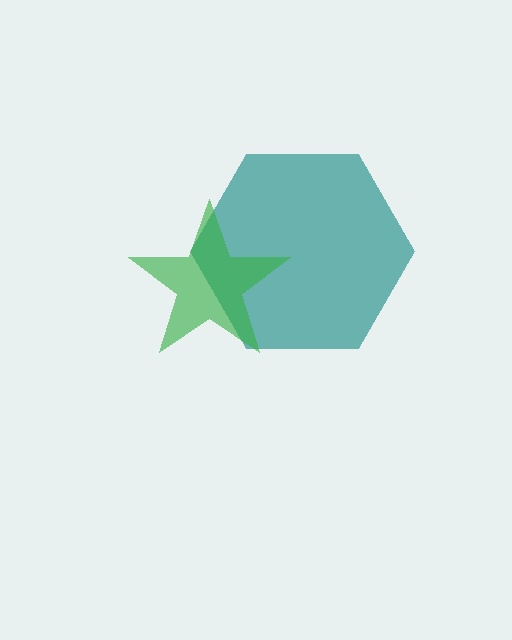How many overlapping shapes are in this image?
There are 2 overlapping shapes in the image.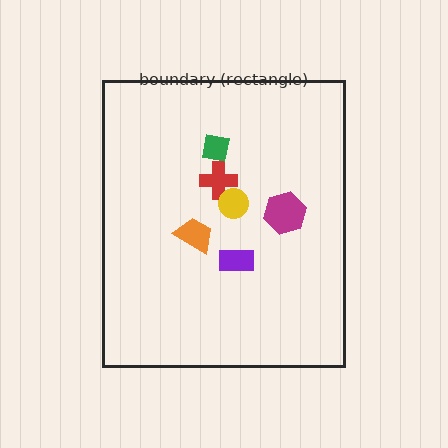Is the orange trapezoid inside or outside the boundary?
Inside.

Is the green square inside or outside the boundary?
Inside.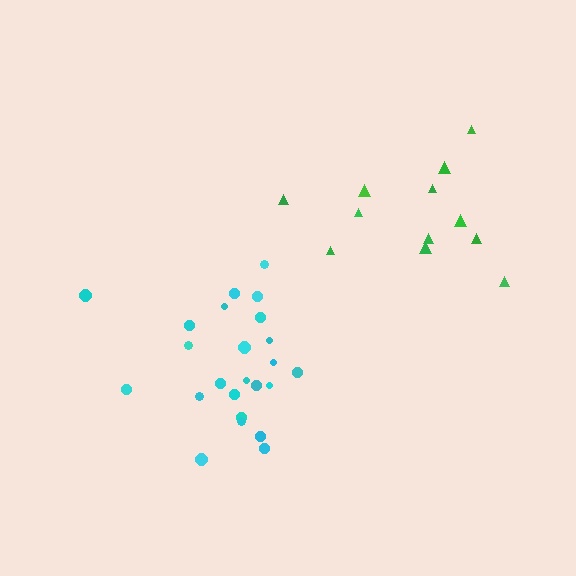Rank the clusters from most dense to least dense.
cyan, green.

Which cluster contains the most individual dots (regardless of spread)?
Cyan (24).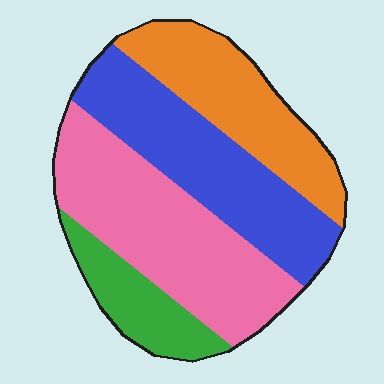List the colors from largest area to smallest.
From largest to smallest: pink, blue, orange, green.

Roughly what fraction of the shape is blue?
Blue takes up about one third (1/3) of the shape.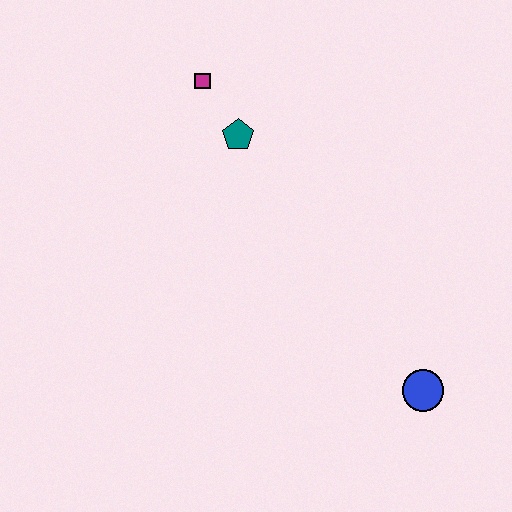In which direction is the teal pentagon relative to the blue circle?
The teal pentagon is above the blue circle.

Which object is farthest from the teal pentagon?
The blue circle is farthest from the teal pentagon.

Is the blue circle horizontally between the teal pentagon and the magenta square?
No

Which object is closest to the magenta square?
The teal pentagon is closest to the magenta square.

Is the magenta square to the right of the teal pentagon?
No